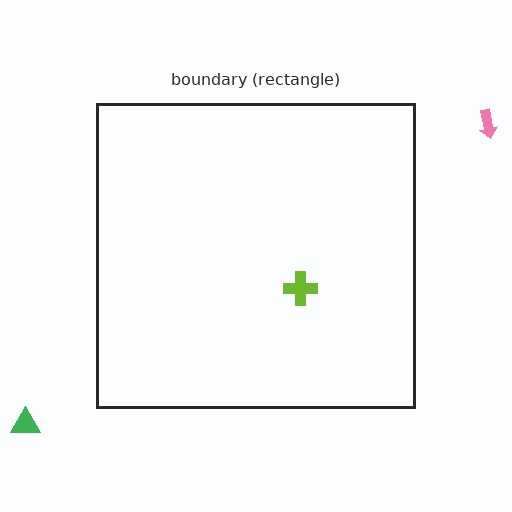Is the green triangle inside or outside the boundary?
Outside.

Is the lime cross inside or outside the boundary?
Inside.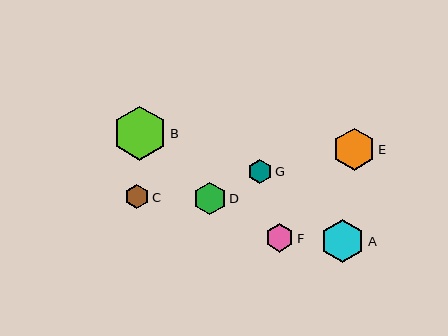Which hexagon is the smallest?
Hexagon C is the smallest with a size of approximately 24 pixels.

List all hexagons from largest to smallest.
From largest to smallest: B, A, E, D, F, G, C.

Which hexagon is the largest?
Hexagon B is the largest with a size of approximately 54 pixels.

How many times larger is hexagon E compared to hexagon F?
Hexagon E is approximately 1.5 times the size of hexagon F.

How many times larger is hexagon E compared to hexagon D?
Hexagon E is approximately 1.3 times the size of hexagon D.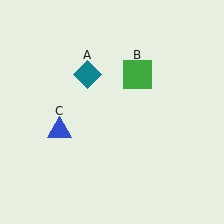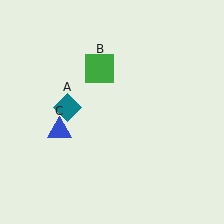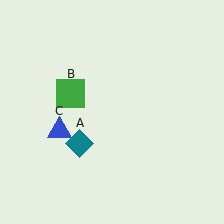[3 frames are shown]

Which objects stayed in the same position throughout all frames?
Blue triangle (object C) remained stationary.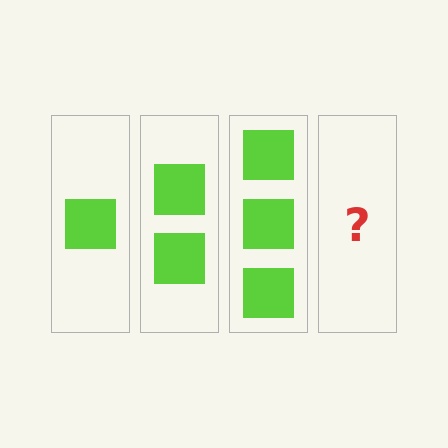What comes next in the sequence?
The next element should be 4 squares.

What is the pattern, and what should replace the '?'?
The pattern is that each step adds one more square. The '?' should be 4 squares.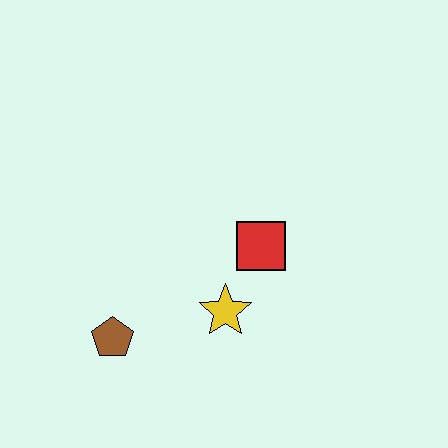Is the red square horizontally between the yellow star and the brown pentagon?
No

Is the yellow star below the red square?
Yes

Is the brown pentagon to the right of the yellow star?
No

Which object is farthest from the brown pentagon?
The red square is farthest from the brown pentagon.